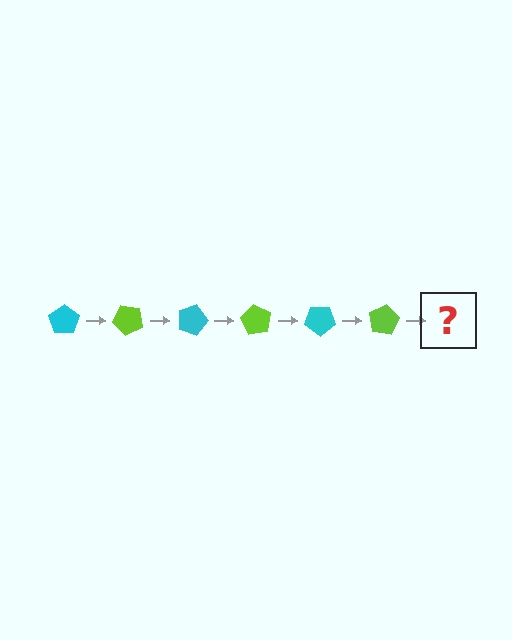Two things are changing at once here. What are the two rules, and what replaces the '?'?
The two rules are that it rotates 45 degrees each step and the color cycles through cyan and lime. The '?' should be a cyan pentagon, rotated 270 degrees from the start.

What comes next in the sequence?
The next element should be a cyan pentagon, rotated 270 degrees from the start.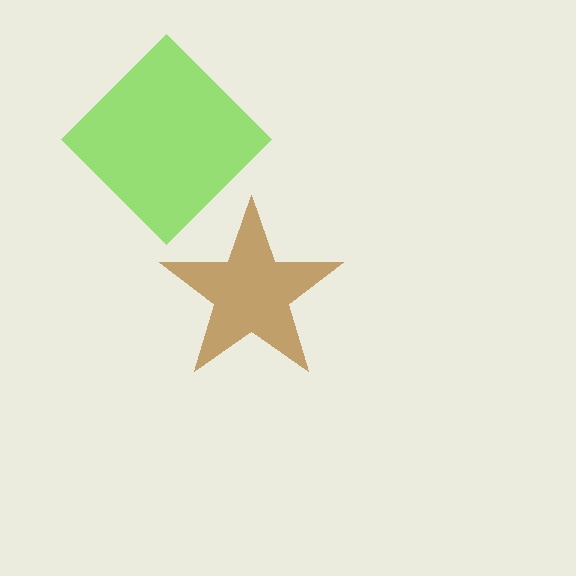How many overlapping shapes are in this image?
There are 2 overlapping shapes in the image.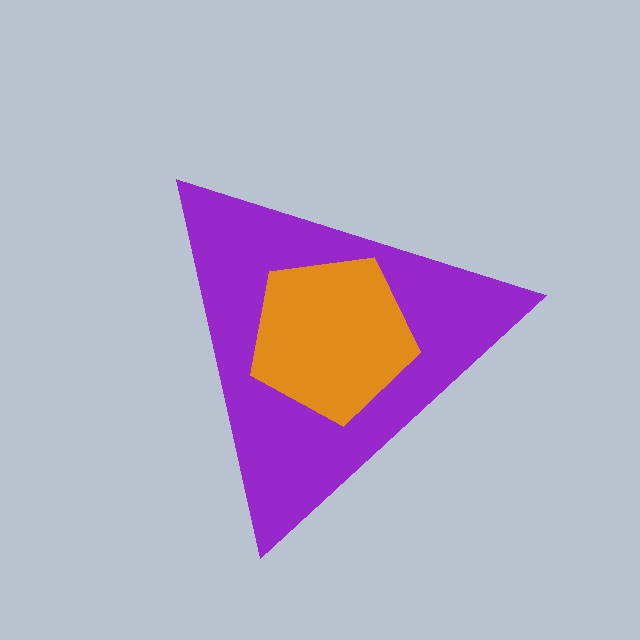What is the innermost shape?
The orange pentagon.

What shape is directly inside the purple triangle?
The orange pentagon.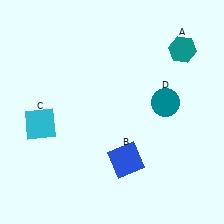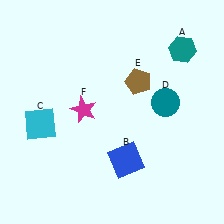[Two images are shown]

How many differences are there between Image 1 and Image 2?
There are 2 differences between the two images.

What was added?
A brown pentagon (E), a magenta star (F) were added in Image 2.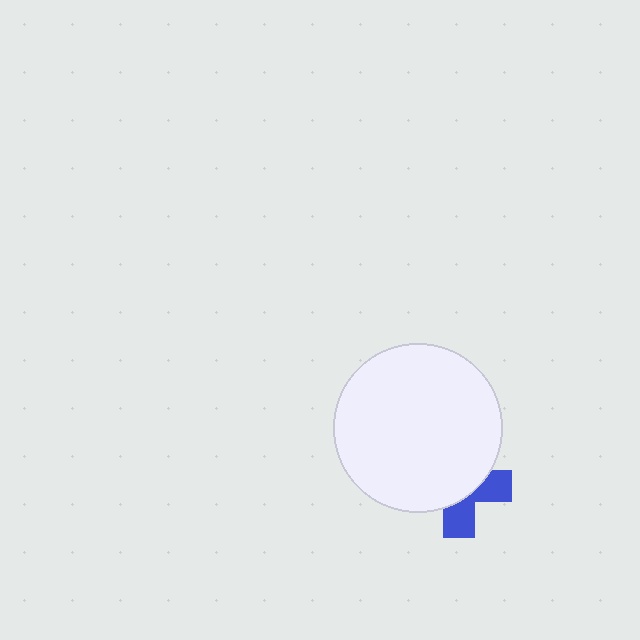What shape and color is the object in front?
The object in front is a white circle.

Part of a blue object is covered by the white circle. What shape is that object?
It is a cross.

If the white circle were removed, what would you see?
You would see the complete blue cross.